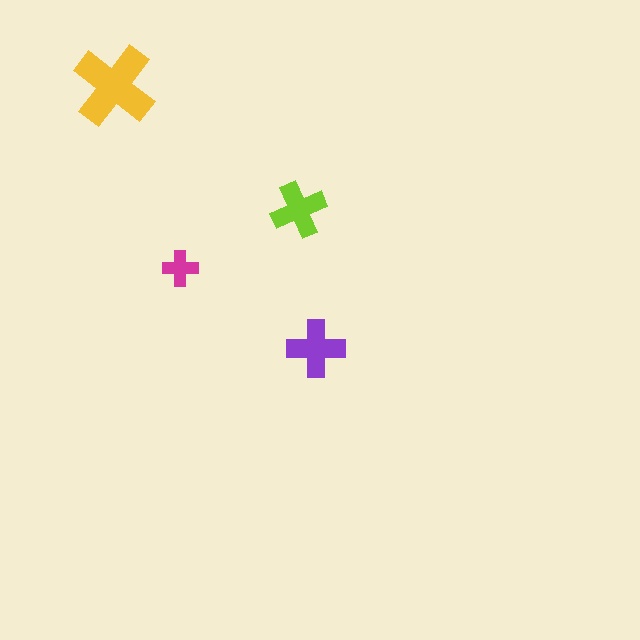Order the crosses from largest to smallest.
the yellow one, the purple one, the lime one, the magenta one.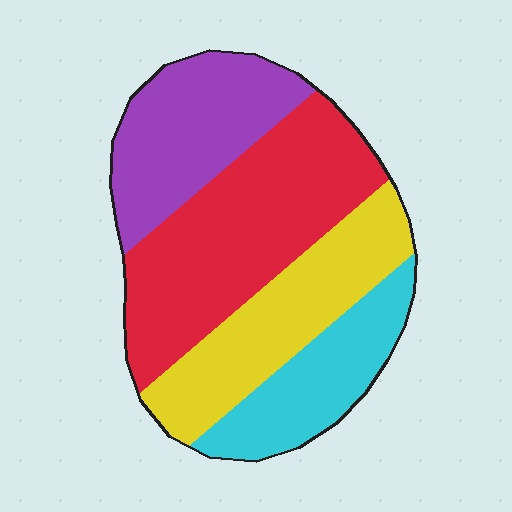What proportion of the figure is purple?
Purple covers 23% of the figure.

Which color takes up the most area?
Red, at roughly 35%.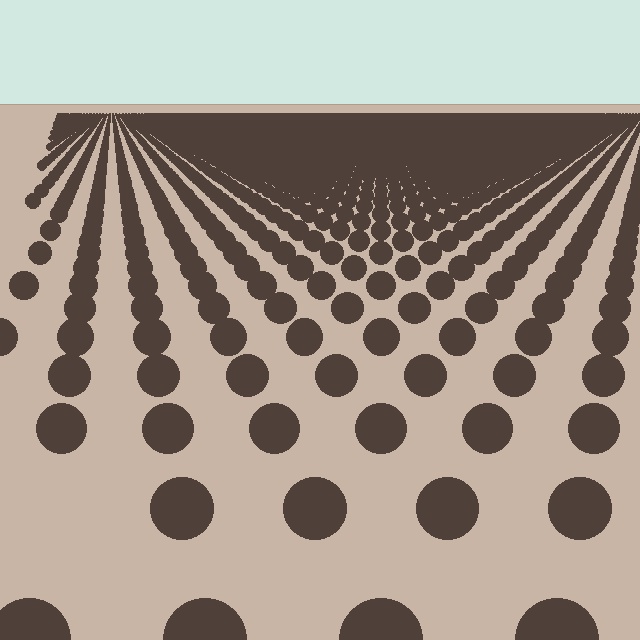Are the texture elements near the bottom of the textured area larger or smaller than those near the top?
Larger. Near the bottom, elements are closer to the viewer and appear at a bigger on-screen size.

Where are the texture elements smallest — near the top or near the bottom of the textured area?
Near the top.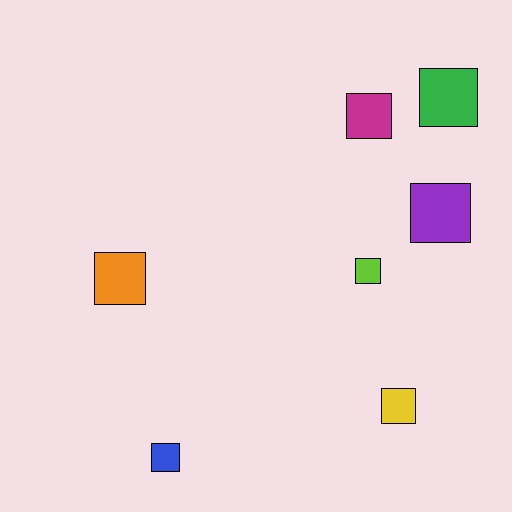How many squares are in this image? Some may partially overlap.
There are 7 squares.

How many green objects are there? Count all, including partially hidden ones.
There is 1 green object.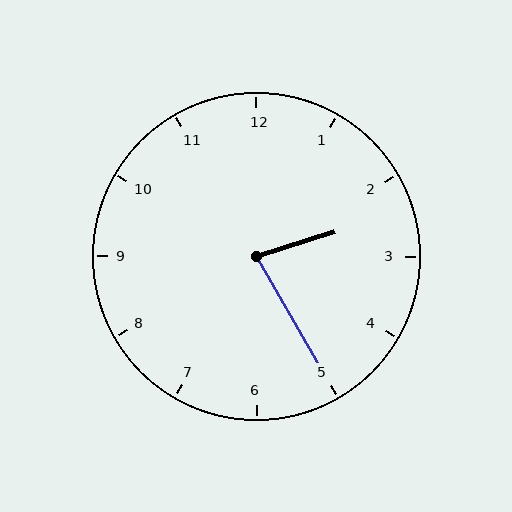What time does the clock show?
2:25.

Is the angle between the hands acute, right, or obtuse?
It is acute.